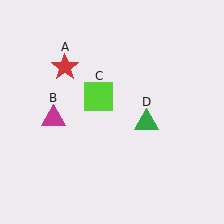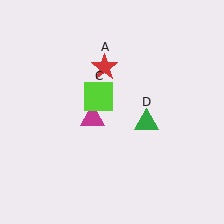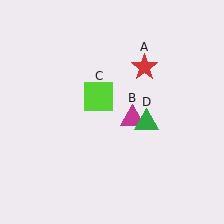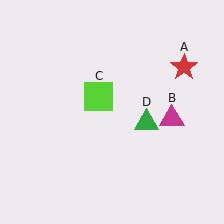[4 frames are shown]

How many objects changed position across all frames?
2 objects changed position: red star (object A), magenta triangle (object B).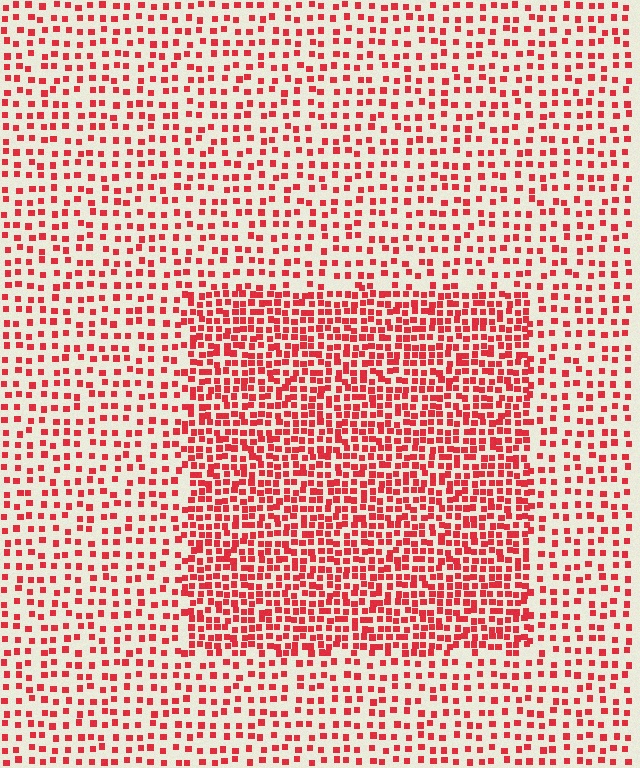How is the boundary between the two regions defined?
The boundary is defined by a change in element density (approximately 2.0x ratio). All elements are the same color, size, and shape.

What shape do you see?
I see a rectangle.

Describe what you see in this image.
The image contains small red elements arranged at two different densities. A rectangle-shaped region is visible where the elements are more densely packed than the surrounding area.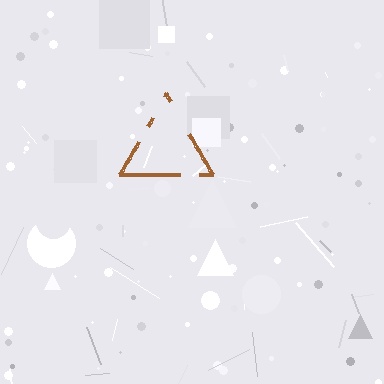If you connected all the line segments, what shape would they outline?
They would outline a triangle.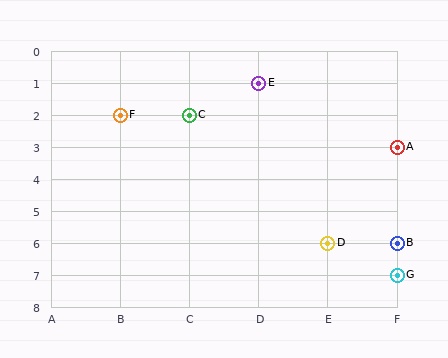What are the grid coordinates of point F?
Point F is at grid coordinates (B, 2).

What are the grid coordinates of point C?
Point C is at grid coordinates (C, 2).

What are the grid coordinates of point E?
Point E is at grid coordinates (D, 1).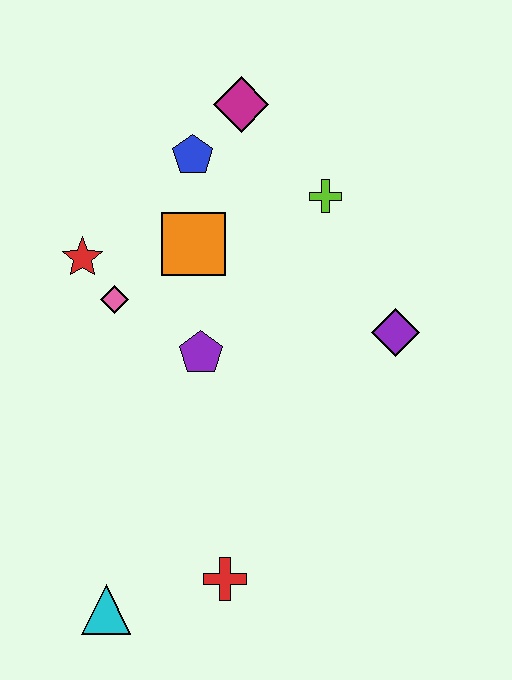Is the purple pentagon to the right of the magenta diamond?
No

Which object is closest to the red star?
The pink diamond is closest to the red star.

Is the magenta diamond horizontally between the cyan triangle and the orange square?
No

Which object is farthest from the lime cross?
The cyan triangle is farthest from the lime cross.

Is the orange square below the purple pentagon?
No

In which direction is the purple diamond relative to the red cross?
The purple diamond is above the red cross.